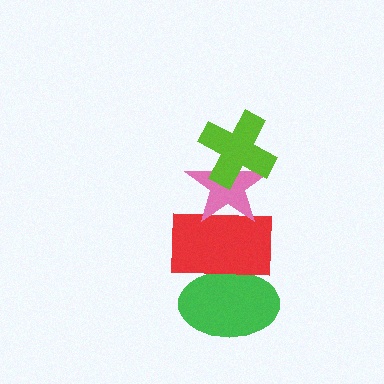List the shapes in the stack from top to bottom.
From top to bottom: the lime cross, the pink star, the red rectangle, the green ellipse.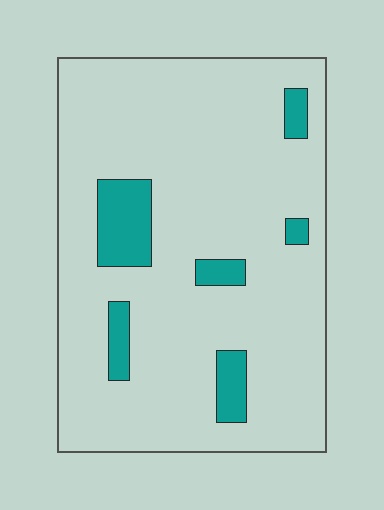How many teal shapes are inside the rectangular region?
6.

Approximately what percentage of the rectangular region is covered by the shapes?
Approximately 10%.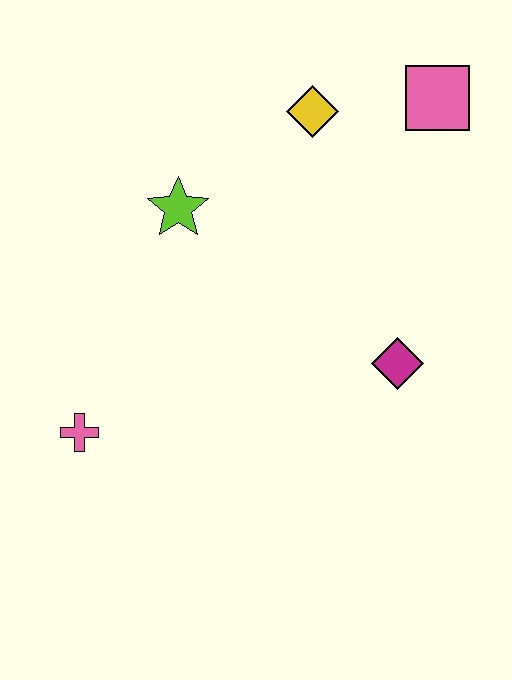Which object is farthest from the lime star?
The pink square is farthest from the lime star.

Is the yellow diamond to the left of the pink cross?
No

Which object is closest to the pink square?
The yellow diamond is closest to the pink square.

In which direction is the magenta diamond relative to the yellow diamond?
The magenta diamond is below the yellow diamond.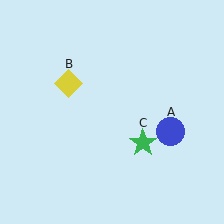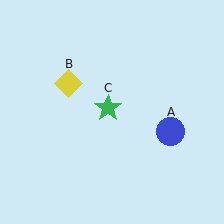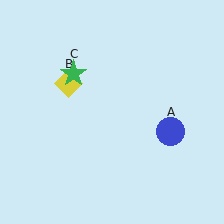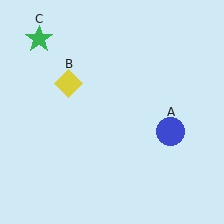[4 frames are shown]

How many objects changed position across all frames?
1 object changed position: green star (object C).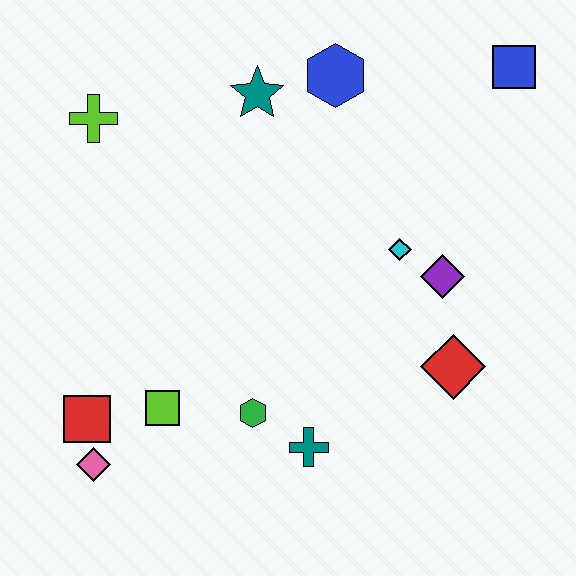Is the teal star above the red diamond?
Yes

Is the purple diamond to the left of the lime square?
No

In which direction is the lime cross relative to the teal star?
The lime cross is to the left of the teal star.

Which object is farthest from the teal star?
The pink diamond is farthest from the teal star.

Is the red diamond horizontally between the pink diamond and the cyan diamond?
No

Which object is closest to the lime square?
The red square is closest to the lime square.